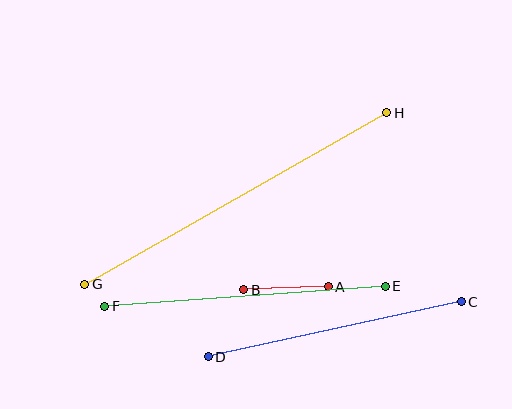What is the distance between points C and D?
The distance is approximately 259 pixels.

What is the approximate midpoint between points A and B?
The midpoint is at approximately (286, 288) pixels.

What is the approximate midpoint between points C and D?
The midpoint is at approximately (335, 329) pixels.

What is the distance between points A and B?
The distance is approximately 84 pixels.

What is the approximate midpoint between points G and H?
The midpoint is at approximately (236, 198) pixels.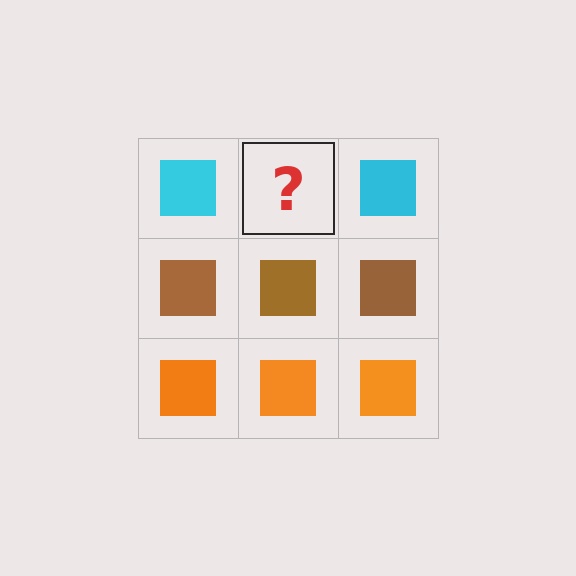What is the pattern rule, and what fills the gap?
The rule is that each row has a consistent color. The gap should be filled with a cyan square.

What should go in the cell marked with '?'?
The missing cell should contain a cyan square.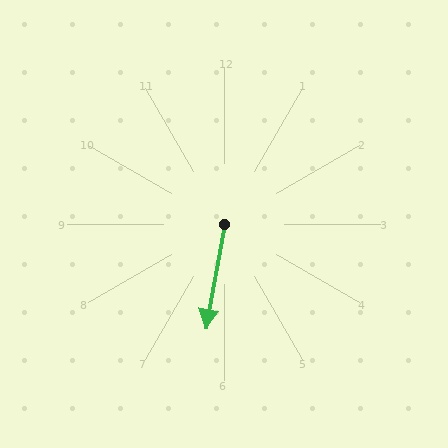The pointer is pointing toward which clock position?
Roughly 6 o'clock.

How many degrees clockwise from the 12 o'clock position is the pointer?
Approximately 190 degrees.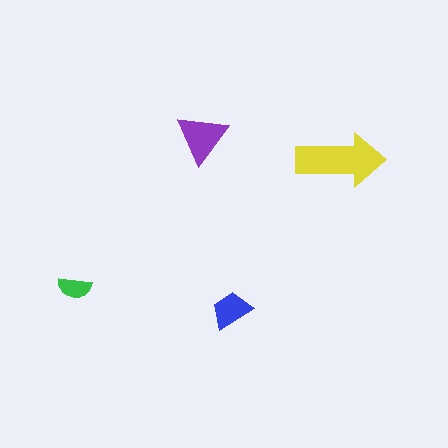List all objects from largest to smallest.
The yellow arrow, the purple triangle, the blue trapezoid, the green semicircle.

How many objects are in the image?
There are 4 objects in the image.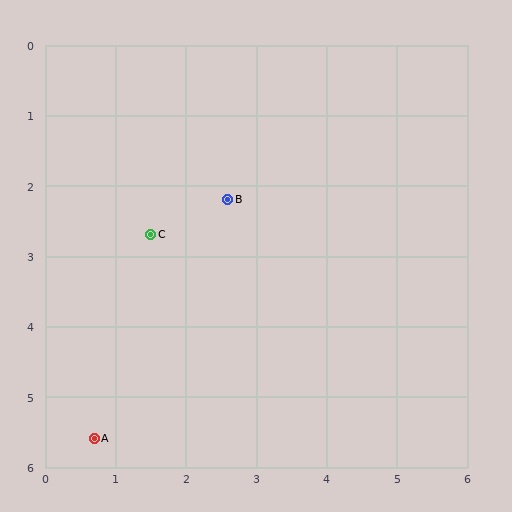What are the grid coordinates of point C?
Point C is at approximately (1.5, 2.7).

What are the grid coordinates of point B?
Point B is at approximately (2.6, 2.2).